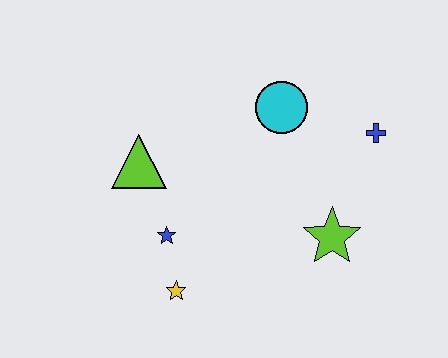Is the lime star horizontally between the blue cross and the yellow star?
Yes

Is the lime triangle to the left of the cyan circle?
Yes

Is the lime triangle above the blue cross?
No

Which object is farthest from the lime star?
The lime triangle is farthest from the lime star.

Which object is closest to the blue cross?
The cyan circle is closest to the blue cross.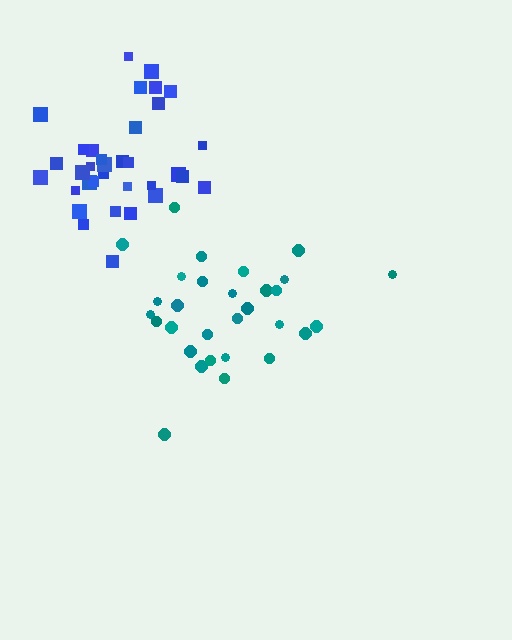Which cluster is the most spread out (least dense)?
Teal.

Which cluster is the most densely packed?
Blue.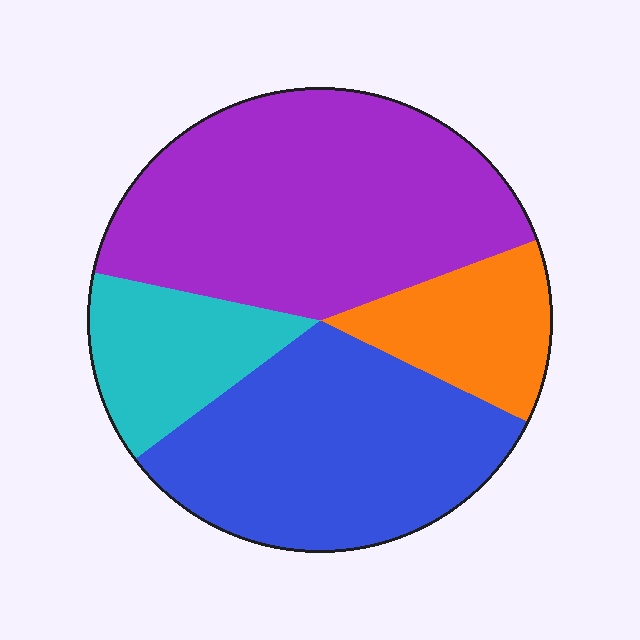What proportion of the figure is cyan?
Cyan covers 14% of the figure.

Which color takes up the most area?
Purple, at roughly 40%.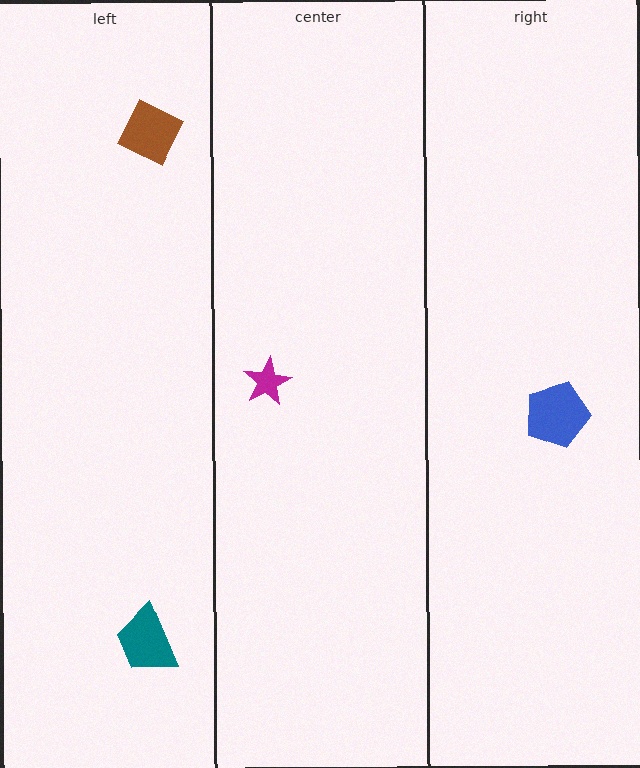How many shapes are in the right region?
1.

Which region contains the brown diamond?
The left region.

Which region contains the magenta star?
The center region.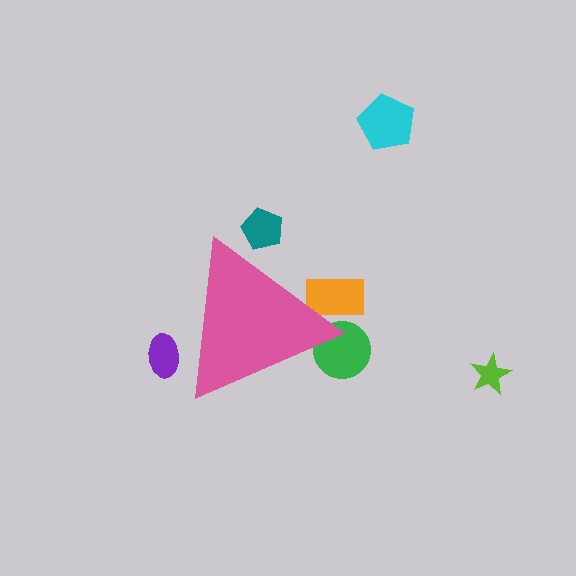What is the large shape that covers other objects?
A pink triangle.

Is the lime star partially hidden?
No, the lime star is fully visible.